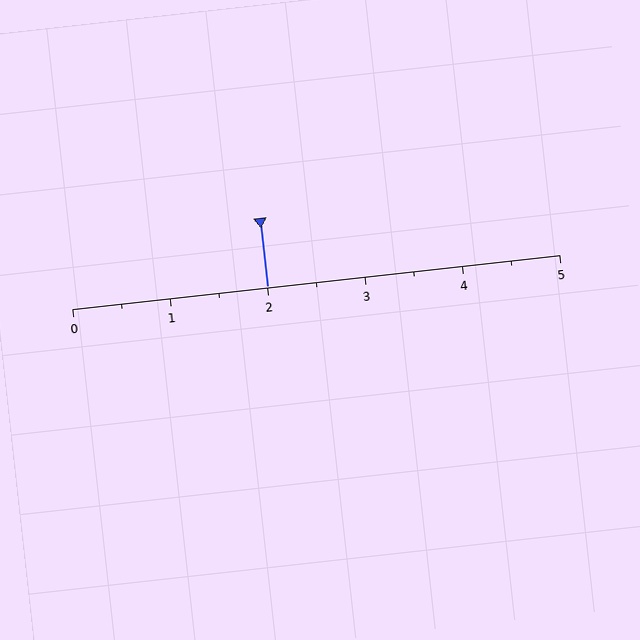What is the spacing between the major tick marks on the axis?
The major ticks are spaced 1 apart.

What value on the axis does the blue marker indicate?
The marker indicates approximately 2.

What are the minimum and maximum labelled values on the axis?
The axis runs from 0 to 5.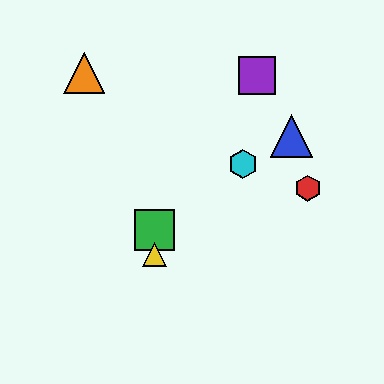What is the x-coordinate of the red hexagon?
The red hexagon is at x≈308.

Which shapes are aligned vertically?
The green square, the yellow triangle are aligned vertically.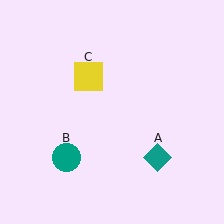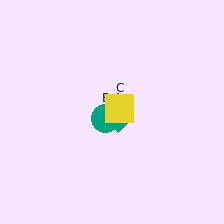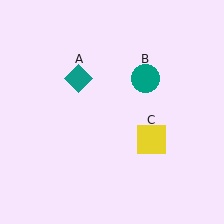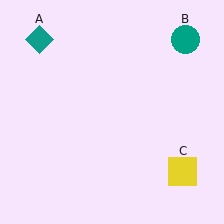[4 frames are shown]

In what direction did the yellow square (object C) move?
The yellow square (object C) moved down and to the right.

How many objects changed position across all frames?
3 objects changed position: teal diamond (object A), teal circle (object B), yellow square (object C).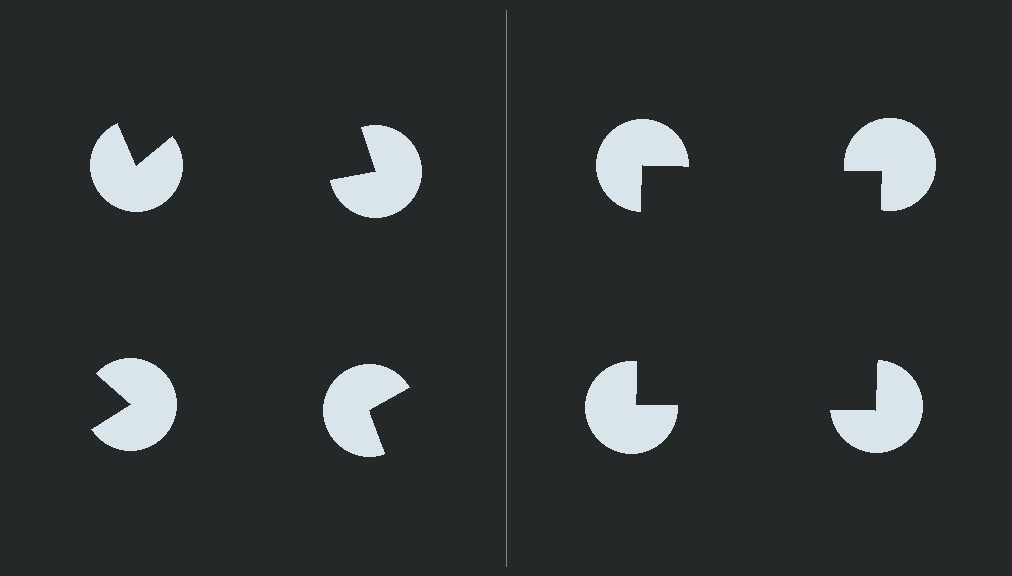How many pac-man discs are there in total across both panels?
8 — 4 on each side.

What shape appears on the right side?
An illusory square.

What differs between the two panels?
The pac-man discs are positioned identically on both sides; only the wedge orientations differ. On the right they align to a square; on the left they are misaligned.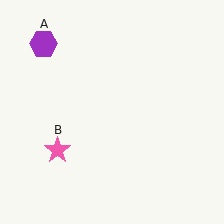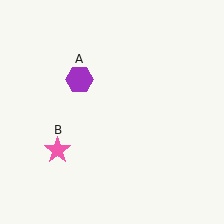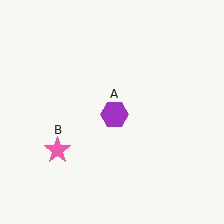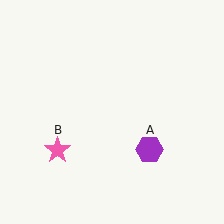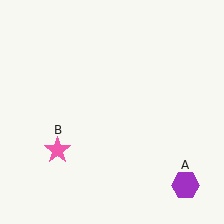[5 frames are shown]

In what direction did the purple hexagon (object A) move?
The purple hexagon (object A) moved down and to the right.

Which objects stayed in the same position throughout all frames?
Pink star (object B) remained stationary.